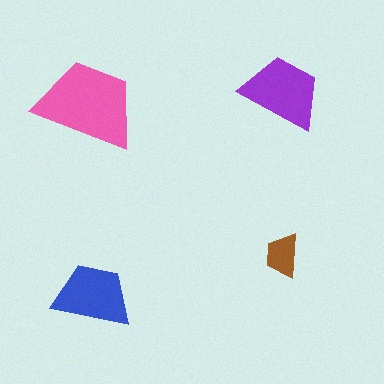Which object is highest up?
The purple trapezoid is topmost.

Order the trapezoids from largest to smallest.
the pink one, the purple one, the blue one, the brown one.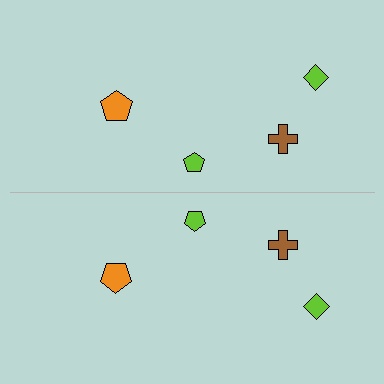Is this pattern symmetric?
Yes, this pattern has bilateral (reflection) symmetry.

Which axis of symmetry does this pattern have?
The pattern has a horizontal axis of symmetry running through the center of the image.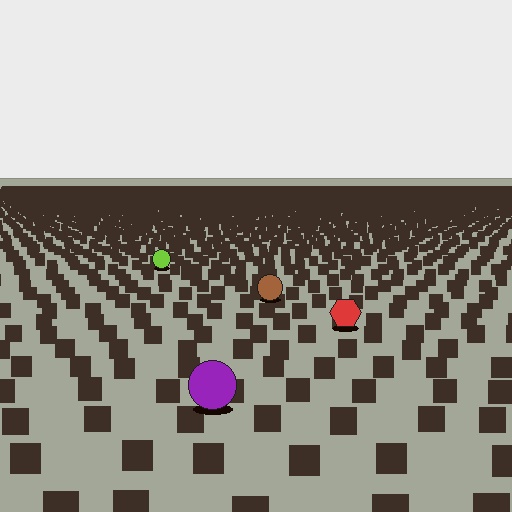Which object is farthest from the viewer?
The lime circle is farthest from the viewer. It appears smaller and the ground texture around it is denser.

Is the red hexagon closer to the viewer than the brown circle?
Yes. The red hexagon is closer — you can tell from the texture gradient: the ground texture is coarser near it.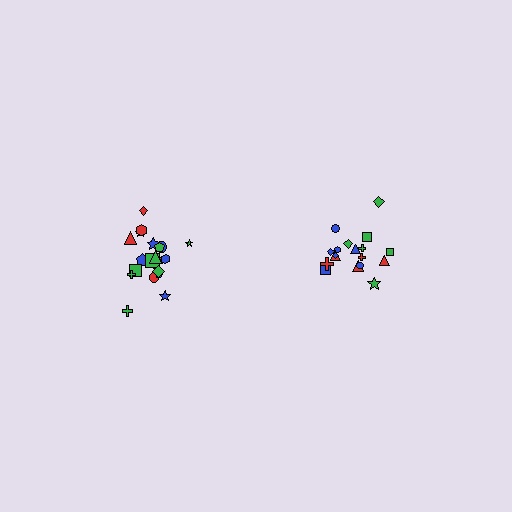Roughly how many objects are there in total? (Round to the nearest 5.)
Roughly 40 objects in total.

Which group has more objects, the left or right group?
The left group.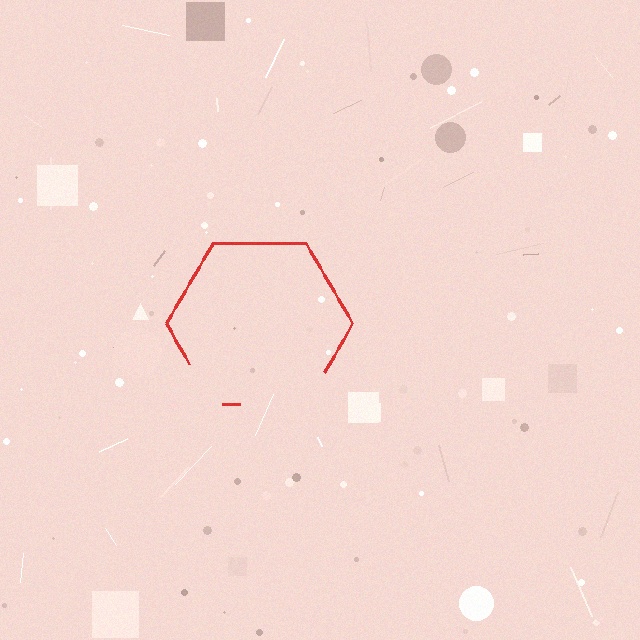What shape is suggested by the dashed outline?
The dashed outline suggests a hexagon.